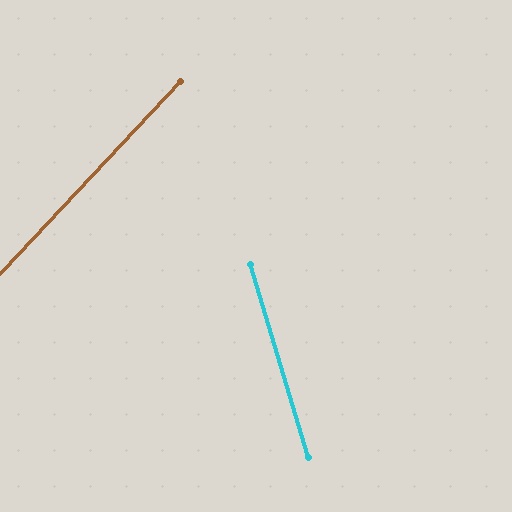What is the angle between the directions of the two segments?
Approximately 60 degrees.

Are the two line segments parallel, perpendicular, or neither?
Neither parallel nor perpendicular — they differ by about 60°.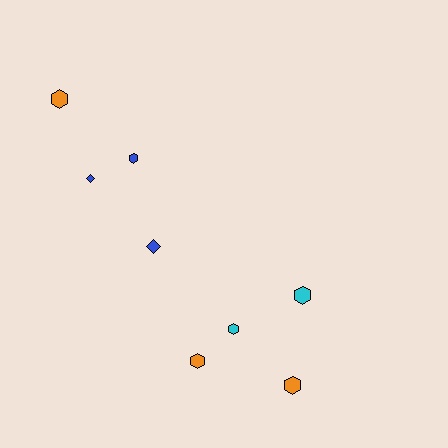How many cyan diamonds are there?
There are no cyan diamonds.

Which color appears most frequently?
Blue, with 3 objects.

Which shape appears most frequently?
Hexagon, with 6 objects.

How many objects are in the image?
There are 8 objects.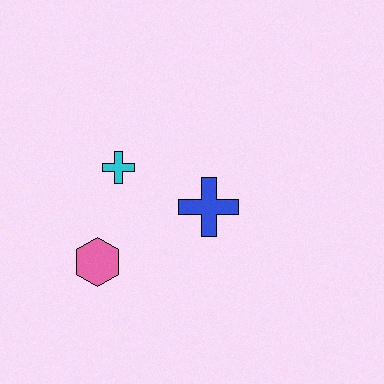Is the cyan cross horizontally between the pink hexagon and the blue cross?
Yes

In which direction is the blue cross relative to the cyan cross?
The blue cross is to the right of the cyan cross.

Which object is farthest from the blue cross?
The pink hexagon is farthest from the blue cross.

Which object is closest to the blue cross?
The cyan cross is closest to the blue cross.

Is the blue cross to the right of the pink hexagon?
Yes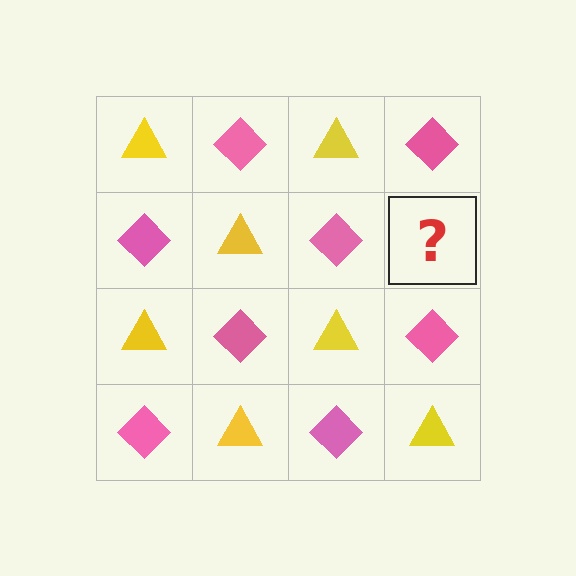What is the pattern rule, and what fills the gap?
The rule is that it alternates yellow triangle and pink diamond in a checkerboard pattern. The gap should be filled with a yellow triangle.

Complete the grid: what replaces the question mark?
The question mark should be replaced with a yellow triangle.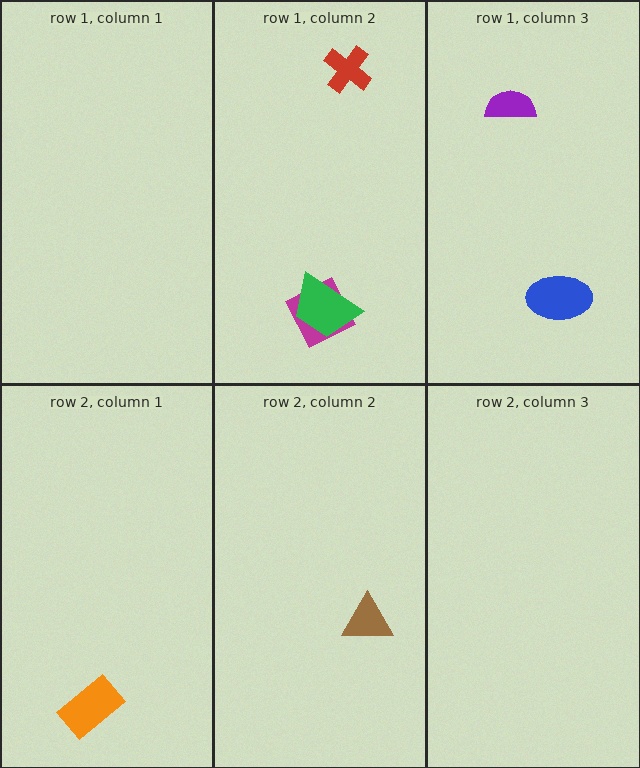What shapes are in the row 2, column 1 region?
The orange rectangle.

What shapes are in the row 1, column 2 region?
The magenta diamond, the green trapezoid, the red cross.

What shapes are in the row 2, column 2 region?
The brown triangle.